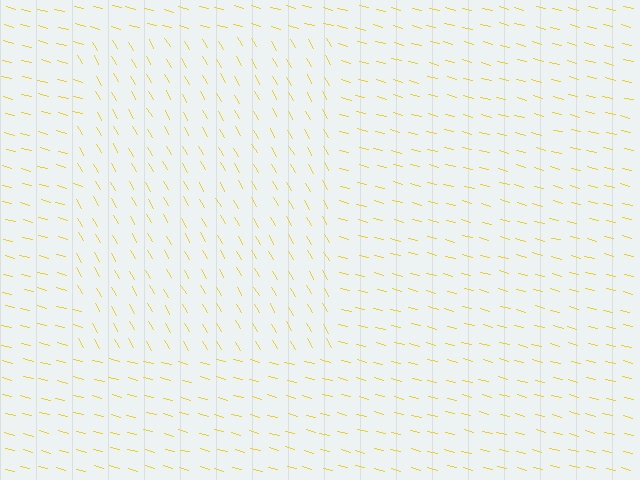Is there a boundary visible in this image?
Yes, there is a texture boundary formed by a change in line orientation.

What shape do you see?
I see a rectangle.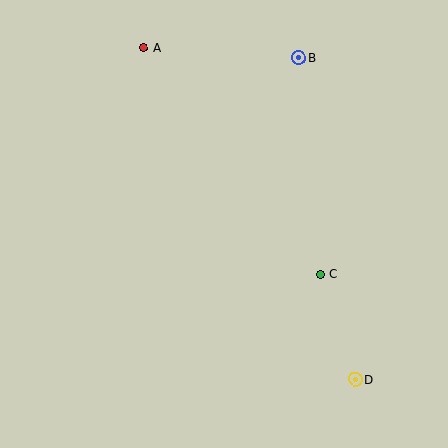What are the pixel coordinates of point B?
Point B is at (299, 58).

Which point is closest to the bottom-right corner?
Point D is closest to the bottom-right corner.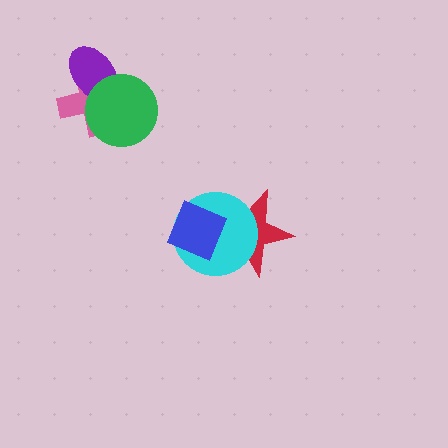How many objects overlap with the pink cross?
2 objects overlap with the pink cross.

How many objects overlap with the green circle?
2 objects overlap with the green circle.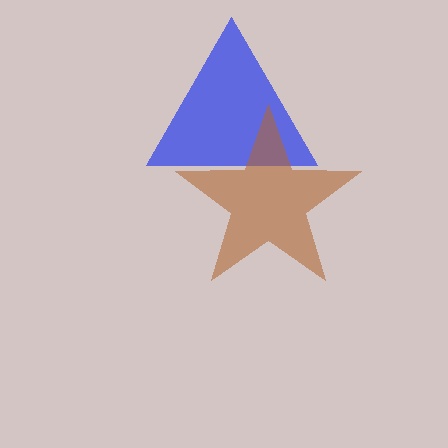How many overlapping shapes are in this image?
There are 2 overlapping shapes in the image.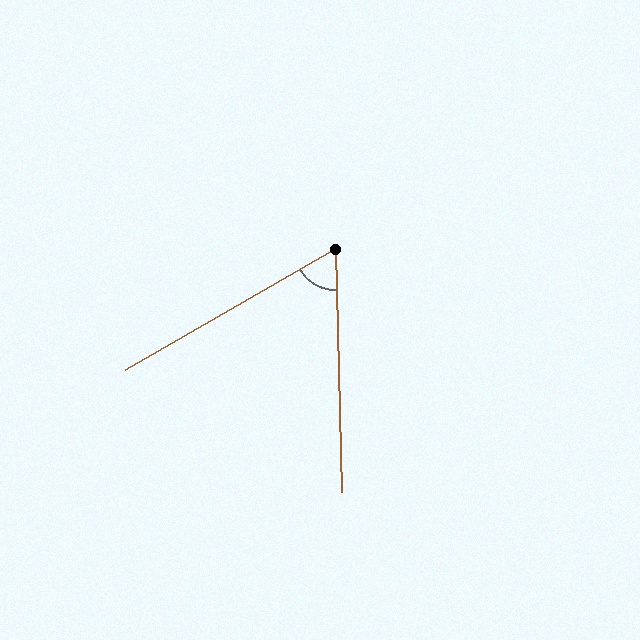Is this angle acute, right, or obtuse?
It is acute.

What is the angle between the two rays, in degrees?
Approximately 62 degrees.